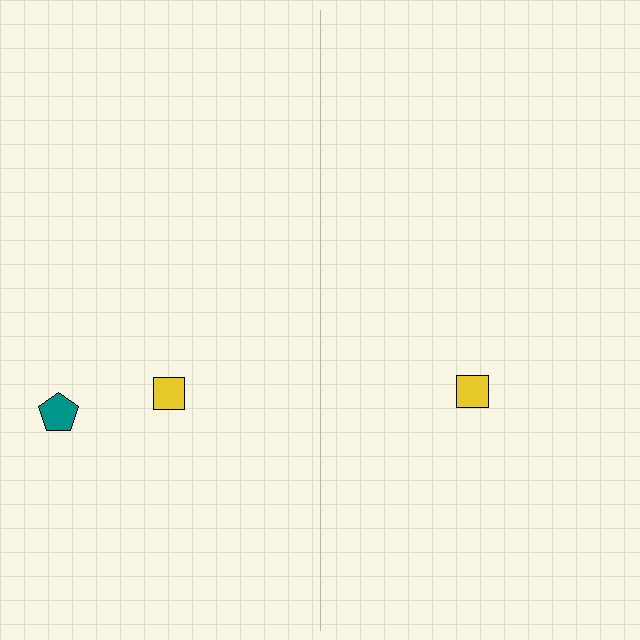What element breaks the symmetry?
A teal pentagon is missing from the right side.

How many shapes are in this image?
There are 3 shapes in this image.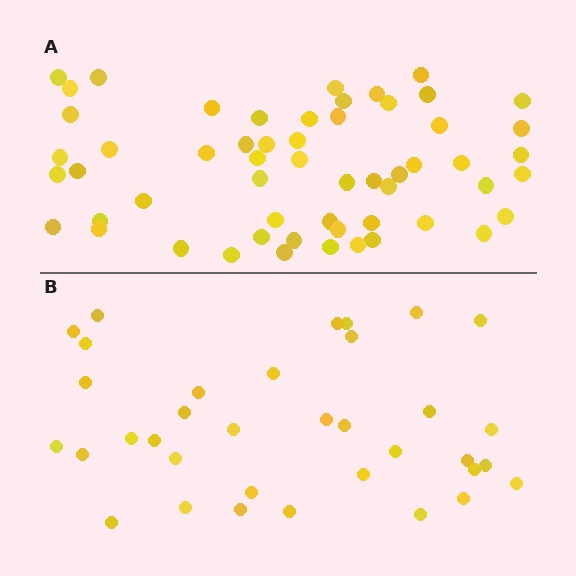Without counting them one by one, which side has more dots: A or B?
Region A (the top region) has more dots.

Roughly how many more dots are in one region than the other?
Region A has approximately 20 more dots than region B.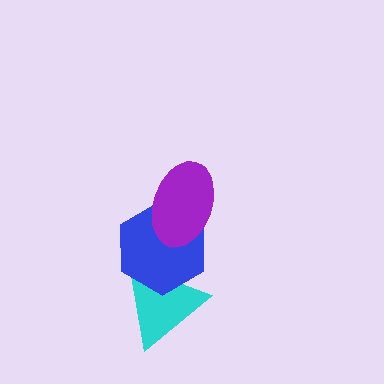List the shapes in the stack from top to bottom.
From top to bottom: the purple ellipse, the blue hexagon, the cyan triangle.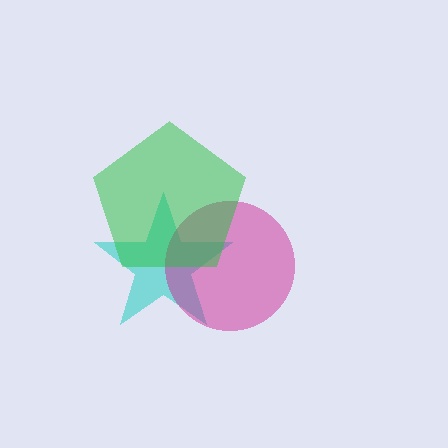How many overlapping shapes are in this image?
There are 3 overlapping shapes in the image.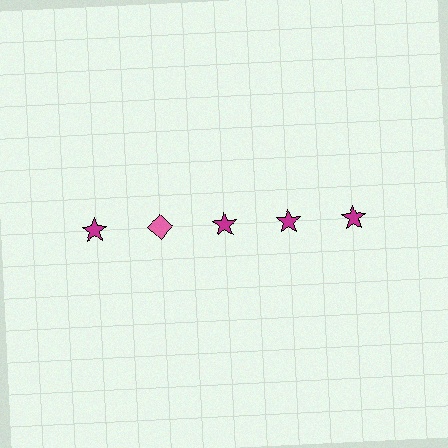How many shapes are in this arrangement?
There are 5 shapes arranged in a grid pattern.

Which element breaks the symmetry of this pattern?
The pink diamond in the top row, second from left column breaks the symmetry. All other shapes are magenta stars.